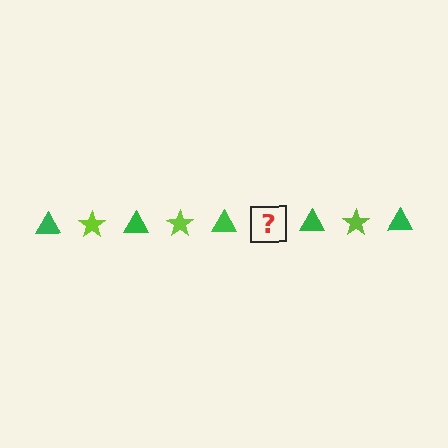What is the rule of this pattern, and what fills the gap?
The rule is that the pattern alternates between green triangle and lime star. The gap should be filled with a lime star.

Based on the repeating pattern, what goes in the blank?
The blank should be a lime star.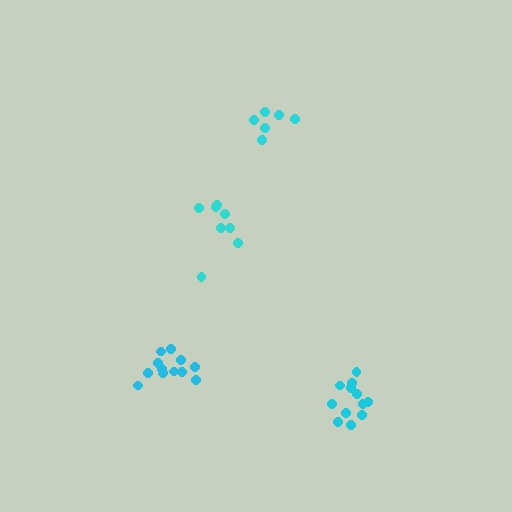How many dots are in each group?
Group 1: 12 dots, Group 2: 12 dots, Group 3: 8 dots, Group 4: 6 dots (38 total).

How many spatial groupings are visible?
There are 4 spatial groupings.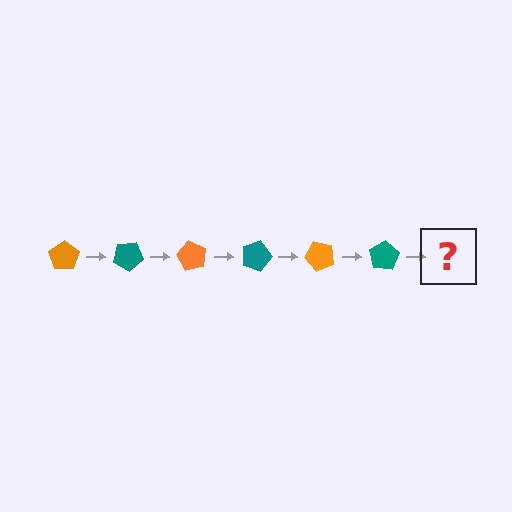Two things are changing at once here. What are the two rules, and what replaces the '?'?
The two rules are that it rotates 30 degrees each step and the color cycles through orange and teal. The '?' should be an orange pentagon, rotated 180 degrees from the start.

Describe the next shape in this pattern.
It should be an orange pentagon, rotated 180 degrees from the start.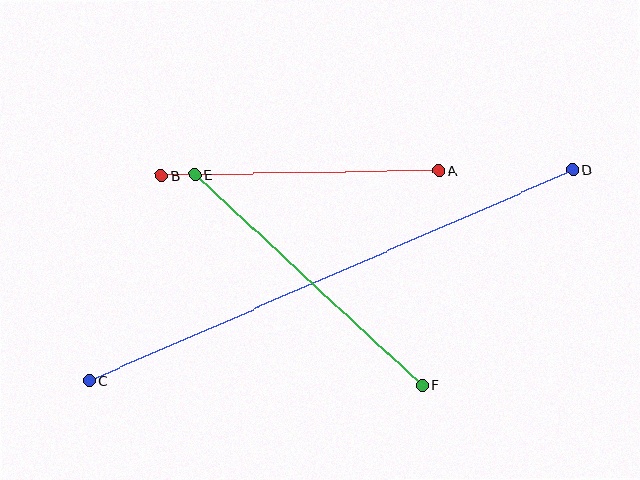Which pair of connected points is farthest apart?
Points C and D are farthest apart.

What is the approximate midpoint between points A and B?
The midpoint is at approximately (300, 174) pixels.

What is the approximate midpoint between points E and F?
The midpoint is at approximately (309, 280) pixels.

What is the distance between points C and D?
The distance is approximately 527 pixels.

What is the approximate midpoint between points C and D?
The midpoint is at approximately (331, 275) pixels.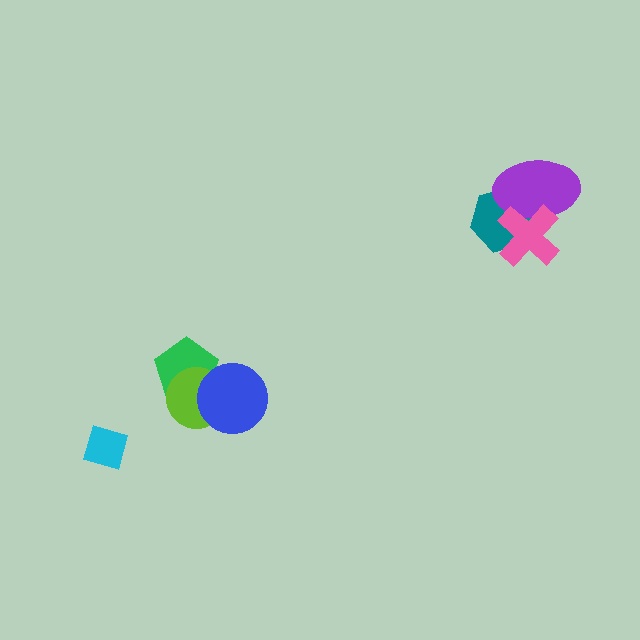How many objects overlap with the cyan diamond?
0 objects overlap with the cyan diamond.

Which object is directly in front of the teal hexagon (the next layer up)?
The purple ellipse is directly in front of the teal hexagon.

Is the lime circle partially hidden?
Yes, it is partially covered by another shape.